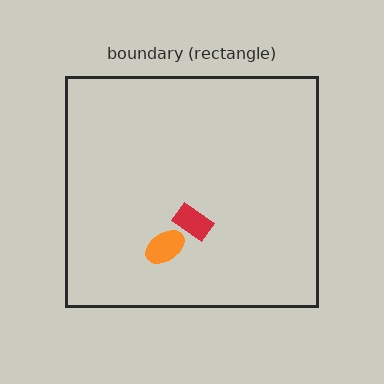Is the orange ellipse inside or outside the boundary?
Inside.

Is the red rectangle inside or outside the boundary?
Inside.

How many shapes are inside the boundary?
2 inside, 0 outside.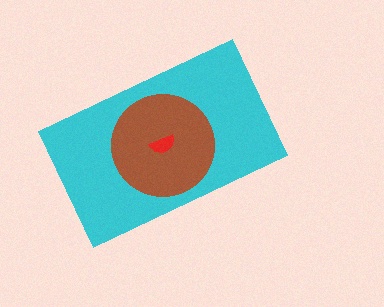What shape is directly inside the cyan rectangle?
The brown circle.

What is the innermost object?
The red semicircle.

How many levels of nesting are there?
3.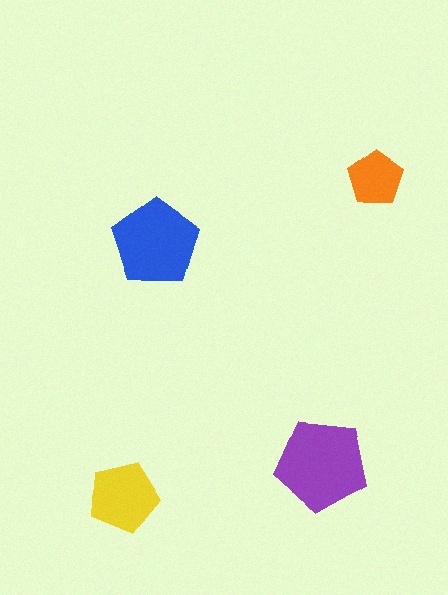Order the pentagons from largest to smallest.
the purple one, the blue one, the yellow one, the orange one.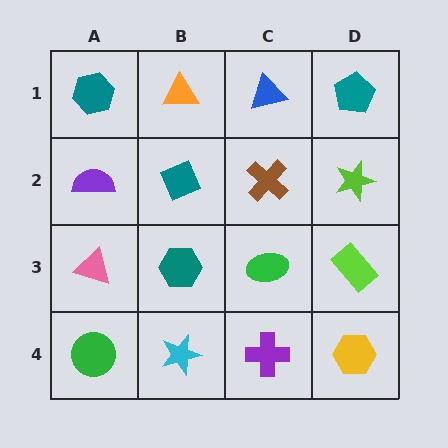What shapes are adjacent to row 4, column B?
A teal hexagon (row 3, column B), a green circle (row 4, column A), a purple cross (row 4, column C).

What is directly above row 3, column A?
A purple semicircle.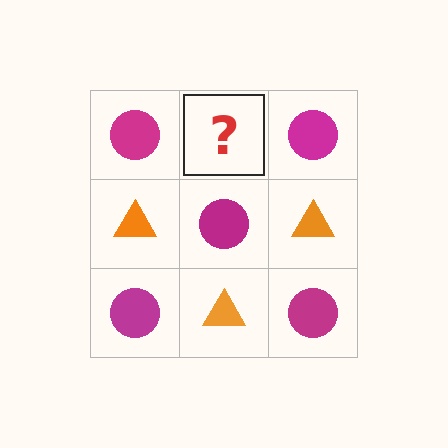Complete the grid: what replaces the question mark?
The question mark should be replaced with an orange triangle.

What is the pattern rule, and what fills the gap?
The rule is that it alternates magenta circle and orange triangle in a checkerboard pattern. The gap should be filled with an orange triangle.